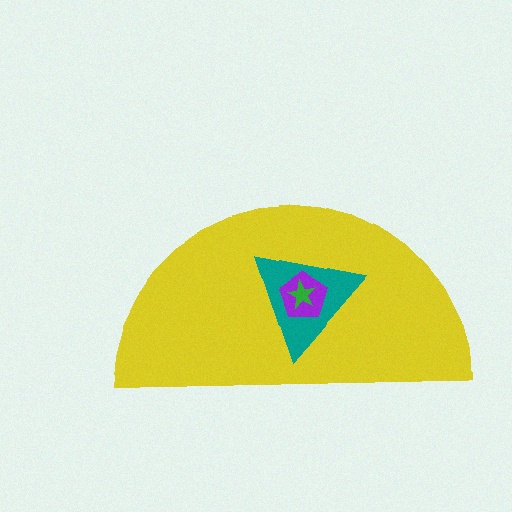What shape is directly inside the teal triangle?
The purple pentagon.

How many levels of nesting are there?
4.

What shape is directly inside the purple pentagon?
The green star.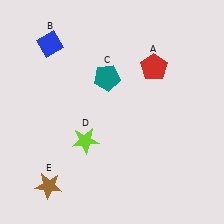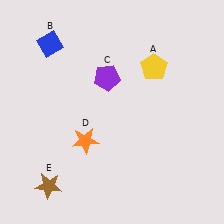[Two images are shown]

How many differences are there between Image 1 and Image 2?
There are 3 differences between the two images.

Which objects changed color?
A changed from red to yellow. C changed from teal to purple. D changed from lime to orange.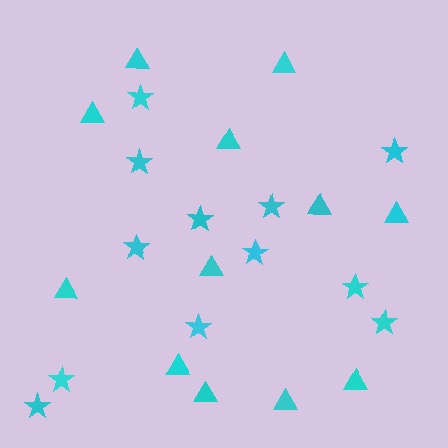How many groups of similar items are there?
There are 2 groups: one group of stars (12) and one group of triangles (12).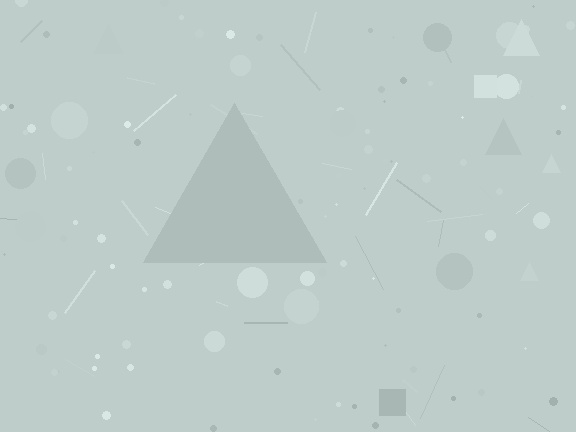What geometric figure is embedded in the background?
A triangle is embedded in the background.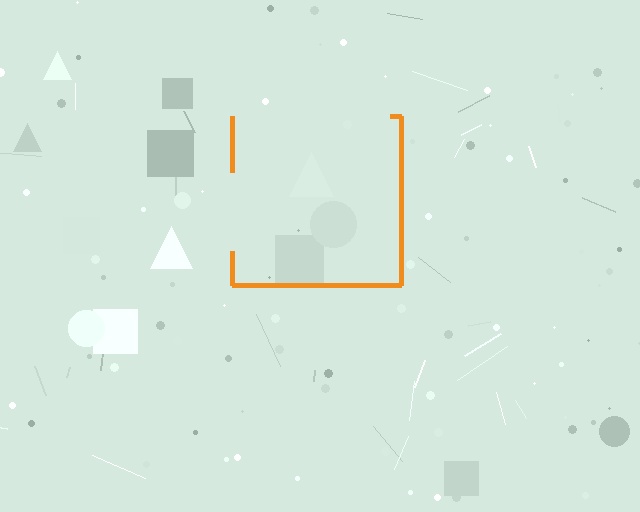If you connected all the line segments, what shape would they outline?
They would outline a square.